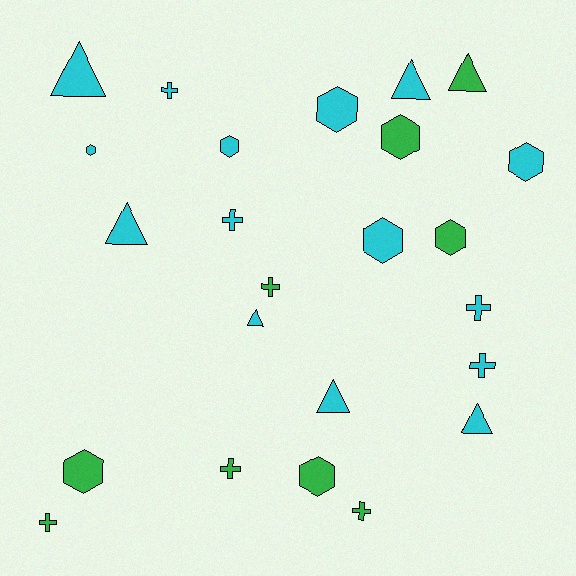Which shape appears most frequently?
Hexagon, with 9 objects.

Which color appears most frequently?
Cyan, with 15 objects.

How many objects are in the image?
There are 24 objects.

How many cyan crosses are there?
There are 4 cyan crosses.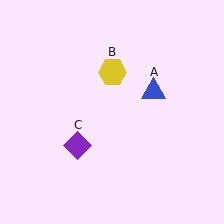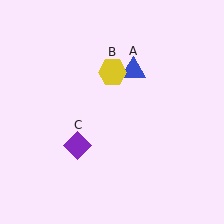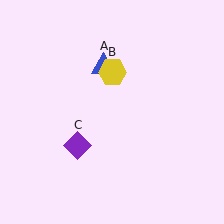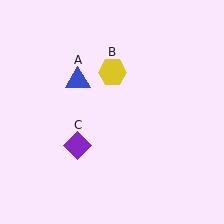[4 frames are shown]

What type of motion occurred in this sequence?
The blue triangle (object A) rotated counterclockwise around the center of the scene.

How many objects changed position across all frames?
1 object changed position: blue triangle (object A).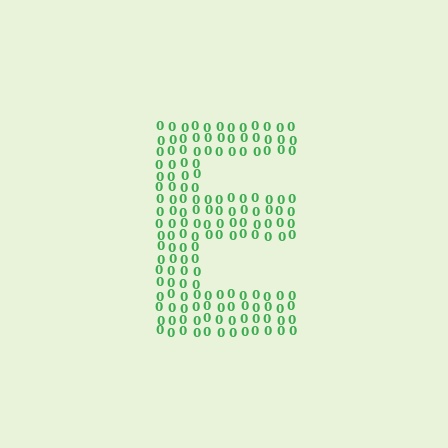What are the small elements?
The small elements are digit 0's.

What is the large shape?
The large shape is the letter E.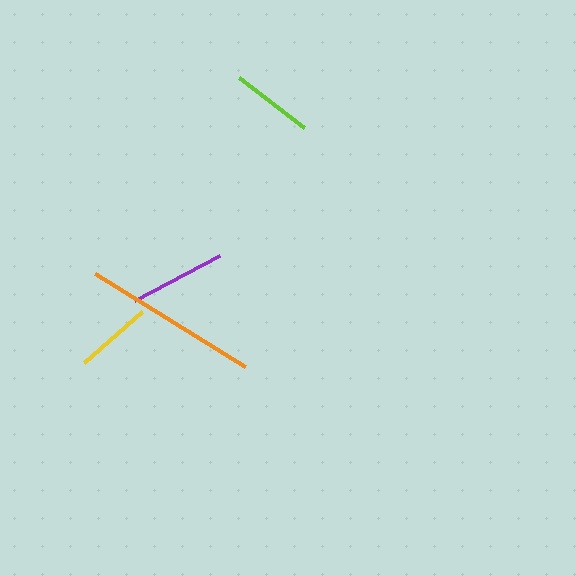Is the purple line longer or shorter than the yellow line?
The purple line is longer than the yellow line.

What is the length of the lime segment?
The lime segment is approximately 81 pixels long.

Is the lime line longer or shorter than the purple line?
The purple line is longer than the lime line.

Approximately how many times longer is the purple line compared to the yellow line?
The purple line is approximately 1.3 times the length of the yellow line.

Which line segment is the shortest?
The yellow line is the shortest at approximately 77 pixels.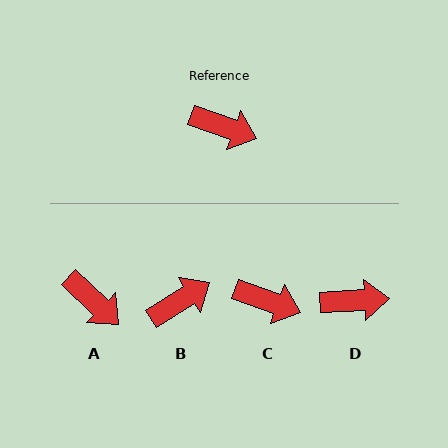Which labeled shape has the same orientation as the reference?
C.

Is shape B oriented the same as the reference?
No, it is off by about 52 degrees.